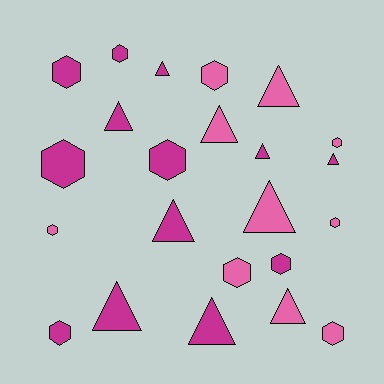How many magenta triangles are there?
There are 7 magenta triangles.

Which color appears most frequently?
Magenta, with 13 objects.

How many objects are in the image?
There are 23 objects.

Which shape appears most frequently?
Hexagon, with 12 objects.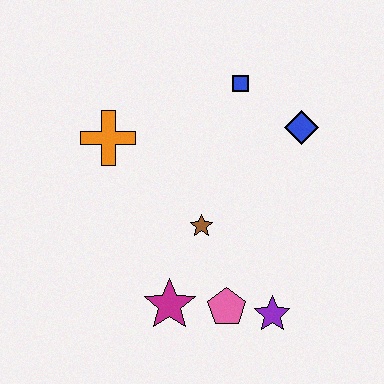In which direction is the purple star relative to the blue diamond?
The purple star is below the blue diamond.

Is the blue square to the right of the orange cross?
Yes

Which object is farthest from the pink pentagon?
The blue square is farthest from the pink pentagon.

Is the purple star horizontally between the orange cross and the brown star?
No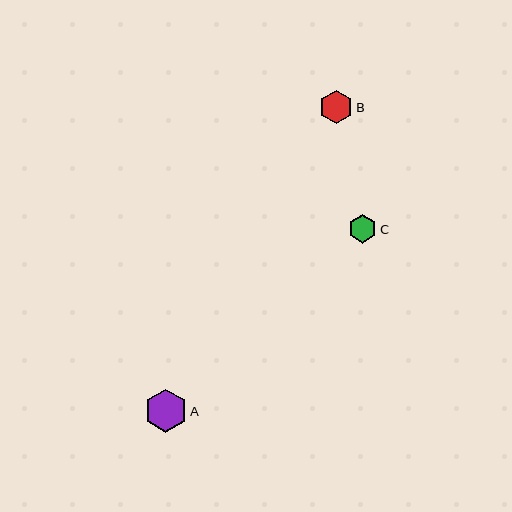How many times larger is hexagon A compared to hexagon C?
Hexagon A is approximately 1.5 times the size of hexagon C.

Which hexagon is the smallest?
Hexagon C is the smallest with a size of approximately 29 pixels.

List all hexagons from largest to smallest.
From largest to smallest: A, B, C.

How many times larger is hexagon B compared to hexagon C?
Hexagon B is approximately 1.2 times the size of hexagon C.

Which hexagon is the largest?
Hexagon A is the largest with a size of approximately 43 pixels.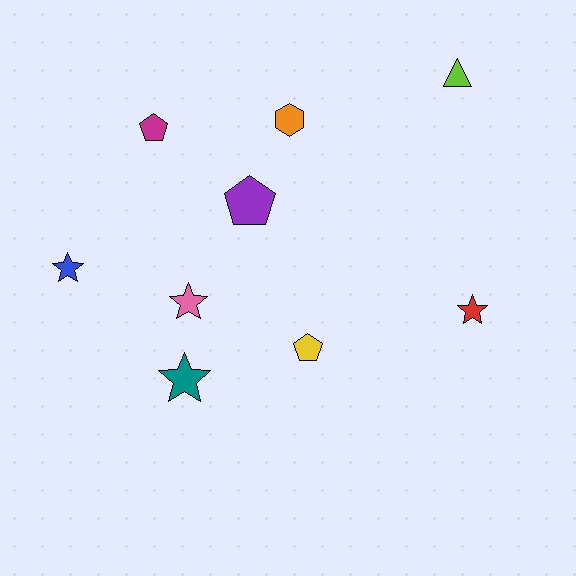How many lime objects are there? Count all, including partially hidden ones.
There is 1 lime object.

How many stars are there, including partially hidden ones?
There are 4 stars.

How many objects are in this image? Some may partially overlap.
There are 9 objects.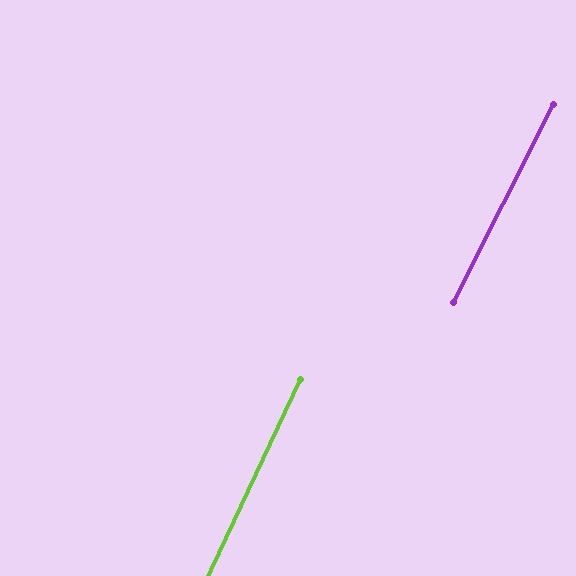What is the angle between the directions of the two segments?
Approximately 2 degrees.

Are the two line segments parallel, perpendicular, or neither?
Parallel — their directions differ by only 1.7°.